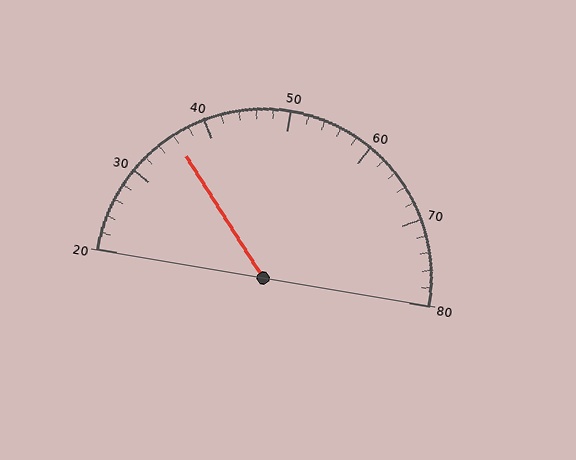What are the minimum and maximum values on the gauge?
The gauge ranges from 20 to 80.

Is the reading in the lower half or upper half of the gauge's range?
The reading is in the lower half of the range (20 to 80).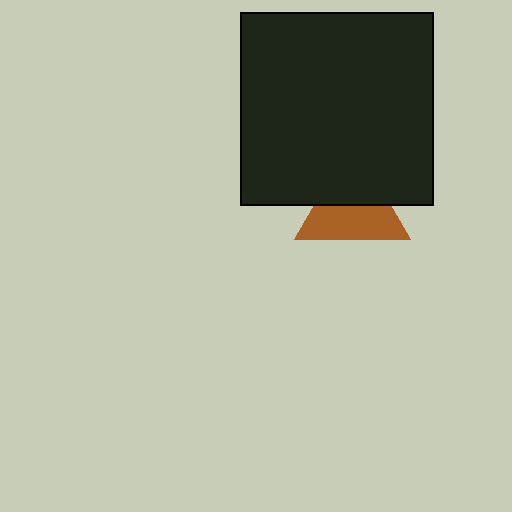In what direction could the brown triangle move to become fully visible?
The brown triangle could move down. That would shift it out from behind the black square entirely.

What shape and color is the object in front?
The object in front is a black square.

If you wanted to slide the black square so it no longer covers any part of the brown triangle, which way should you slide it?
Slide it up — that is the most direct way to separate the two shapes.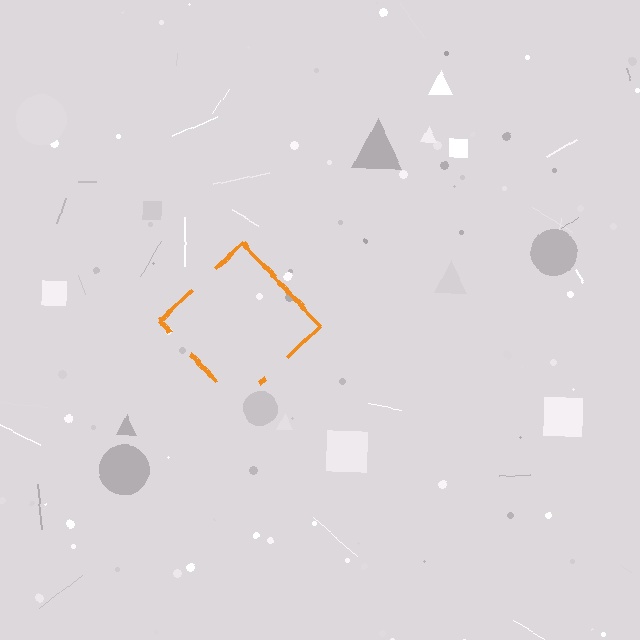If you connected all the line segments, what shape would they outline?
They would outline a diamond.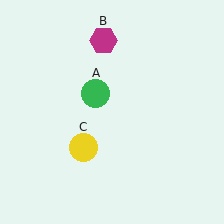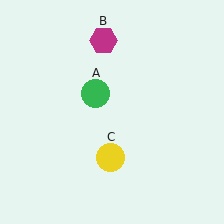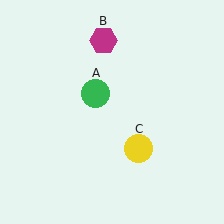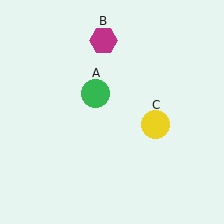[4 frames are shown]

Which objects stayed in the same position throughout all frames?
Green circle (object A) and magenta hexagon (object B) remained stationary.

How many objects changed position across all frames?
1 object changed position: yellow circle (object C).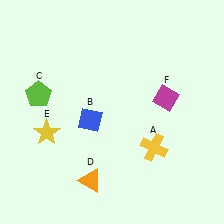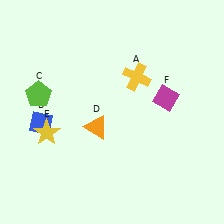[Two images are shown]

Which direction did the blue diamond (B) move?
The blue diamond (B) moved left.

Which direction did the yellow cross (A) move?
The yellow cross (A) moved up.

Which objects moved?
The objects that moved are: the yellow cross (A), the blue diamond (B), the orange triangle (D).